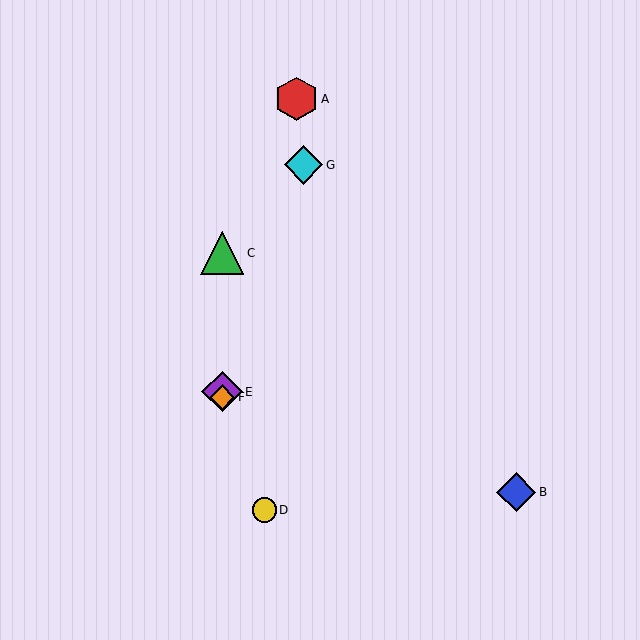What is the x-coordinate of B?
Object B is at x≈516.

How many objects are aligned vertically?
3 objects (C, E, F) are aligned vertically.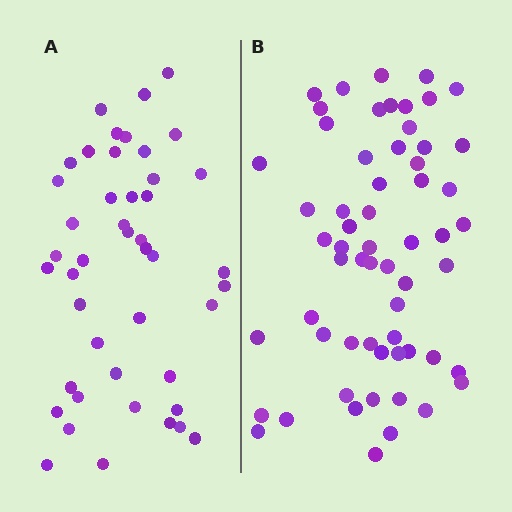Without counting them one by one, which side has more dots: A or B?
Region B (the right region) has more dots.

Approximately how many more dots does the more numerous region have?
Region B has approximately 15 more dots than region A.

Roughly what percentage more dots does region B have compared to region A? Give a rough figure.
About 35% more.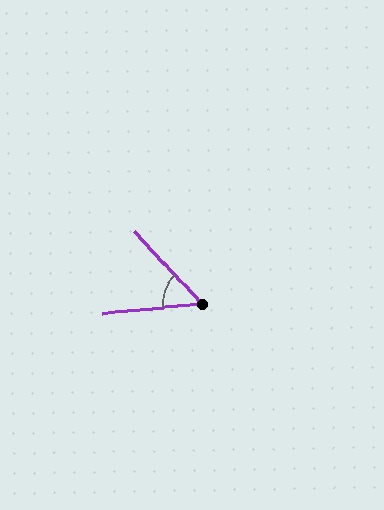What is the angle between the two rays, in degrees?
Approximately 52 degrees.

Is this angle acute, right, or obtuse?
It is acute.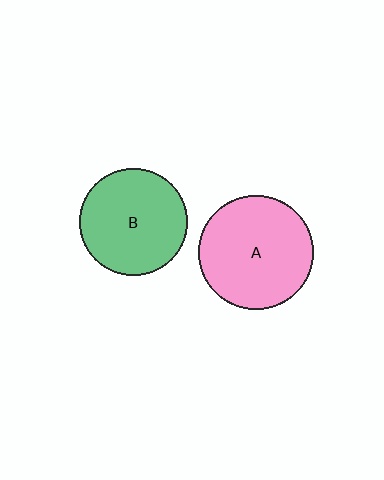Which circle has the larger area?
Circle A (pink).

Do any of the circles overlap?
No, none of the circles overlap.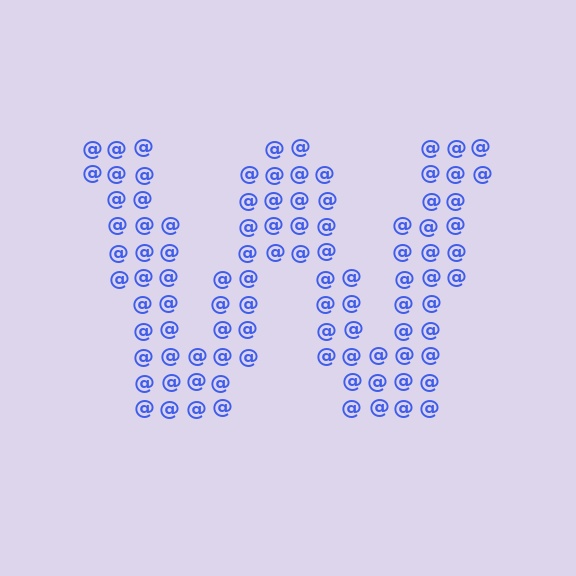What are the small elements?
The small elements are at signs.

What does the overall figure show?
The overall figure shows the letter W.